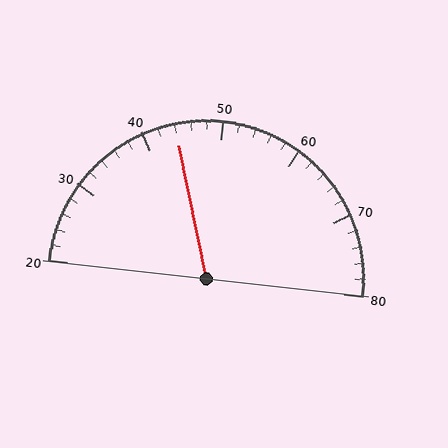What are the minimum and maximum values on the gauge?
The gauge ranges from 20 to 80.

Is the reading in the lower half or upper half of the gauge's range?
The reading is in the lower half of the range (20 to 80).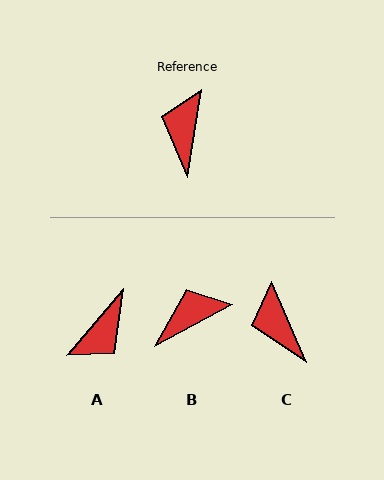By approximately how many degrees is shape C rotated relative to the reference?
Approximately 32 degrees counter-clockwise.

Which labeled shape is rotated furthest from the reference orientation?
A, about 148 degrees away.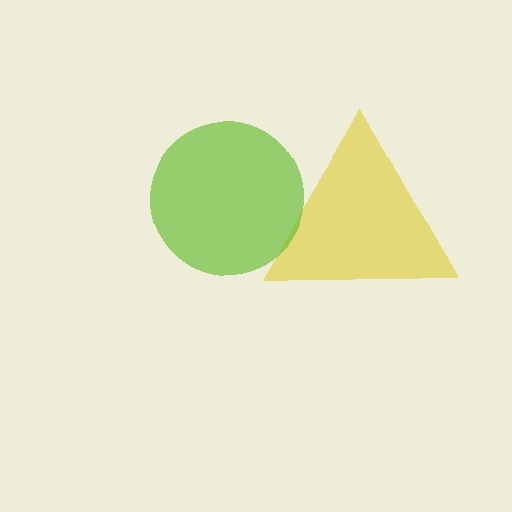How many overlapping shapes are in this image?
There are 2 overlapping shapes in the image.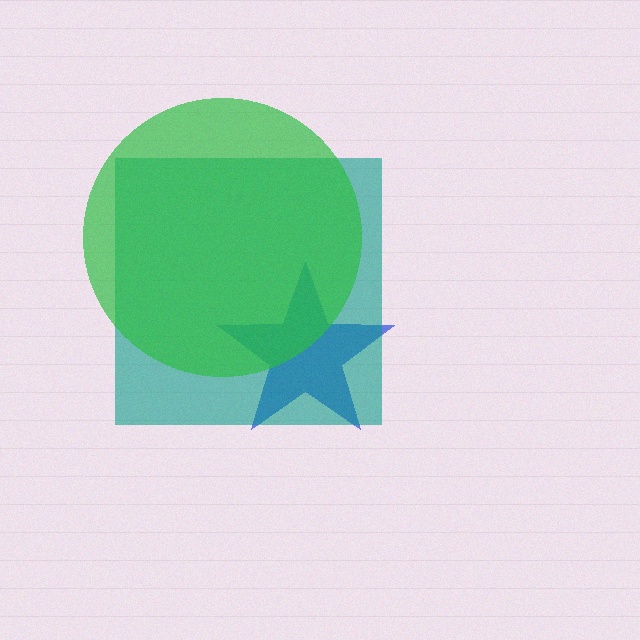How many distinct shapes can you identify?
There are 3 distinct shapes: a blue star, a teal square, a green circle.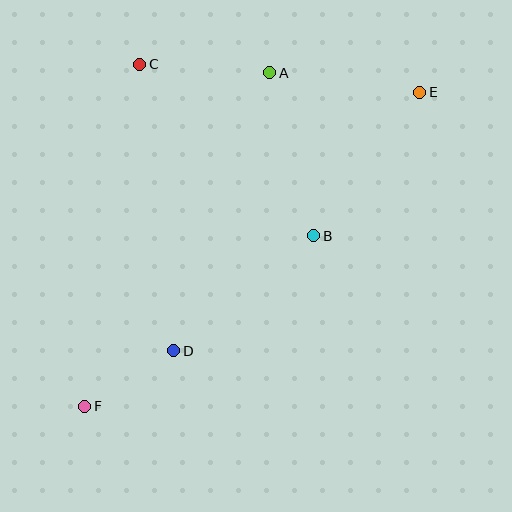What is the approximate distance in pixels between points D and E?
The distance between D and E is approximately 357 pixels.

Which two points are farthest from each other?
Points E and F are farthest from each other.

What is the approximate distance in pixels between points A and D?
The distance between A and D is approximately 294 pixels.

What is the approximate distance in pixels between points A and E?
The distance between A and E is approximately 151 pixels.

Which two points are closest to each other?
Points D and F are closest to each other.